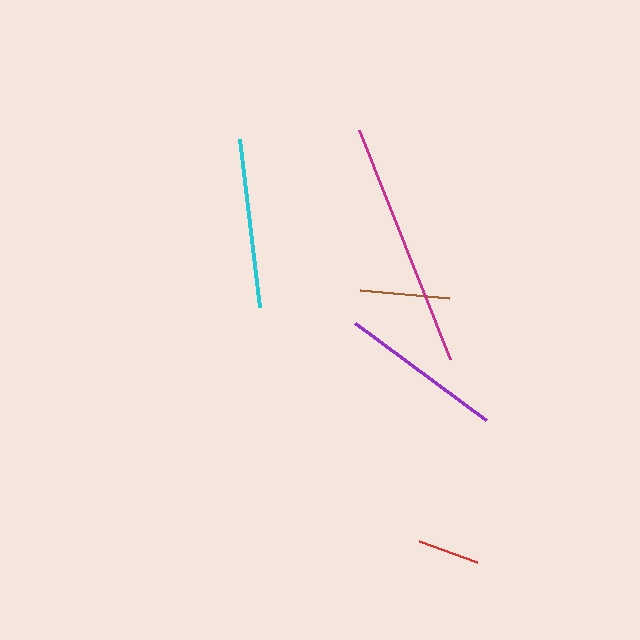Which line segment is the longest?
The magenta line is the longest at approximately 246 pixels.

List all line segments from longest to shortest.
From longest to shortest: magenta, cyan, purple, brown, red.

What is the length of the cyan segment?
The cyan segment is approximately 169 pixels long.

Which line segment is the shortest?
The red line is the shortest at approximately 61 pixels.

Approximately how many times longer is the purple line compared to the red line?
The purple line is approximately 2.7 times the length of the red line.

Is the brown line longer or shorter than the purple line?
The purple line is longer than the brown line.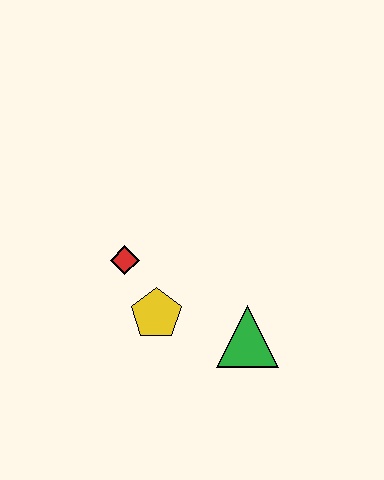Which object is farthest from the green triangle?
The red diamond is farthest from the green triangle.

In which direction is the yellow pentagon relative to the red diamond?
The yellow pentagon is below the red diamond.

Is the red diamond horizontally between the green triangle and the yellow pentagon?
No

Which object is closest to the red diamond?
The yellow pentagon is closest to the red diamond.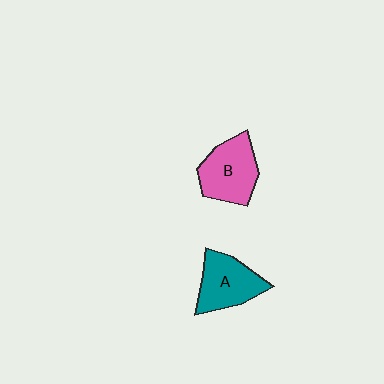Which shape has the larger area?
Shape B (pink).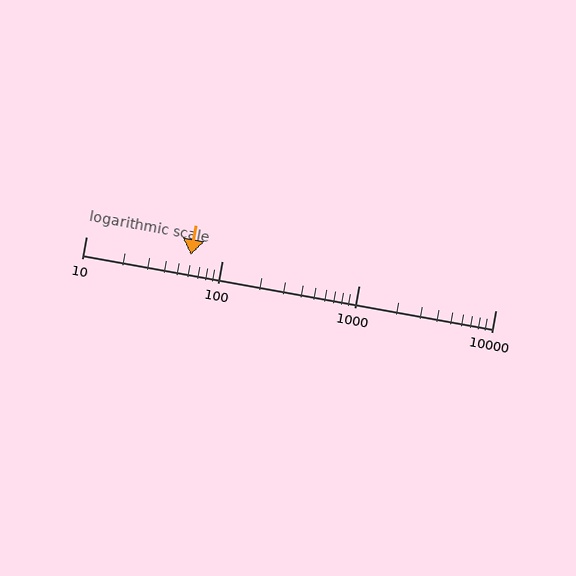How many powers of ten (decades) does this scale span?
The scale spans 3 decades, from 10 to 10000.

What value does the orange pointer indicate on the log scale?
The pointer indicates approximately 59.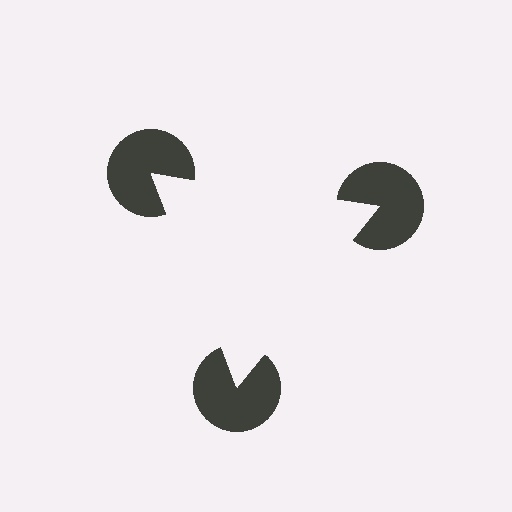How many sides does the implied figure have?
3 sides.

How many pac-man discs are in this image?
There are 3 — one at each vertex of the illusory triangle.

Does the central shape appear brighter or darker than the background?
It typically appears slightly brighter than the background, even though no actual brightness change is drawn.